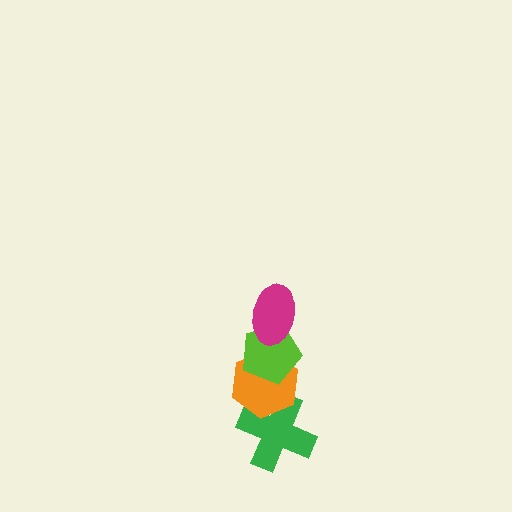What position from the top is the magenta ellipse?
The magenta ellipse is 1st from the top.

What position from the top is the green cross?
The green cross is 4th from the top.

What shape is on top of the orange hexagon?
The lime pentagon is on top of the orange hexagon.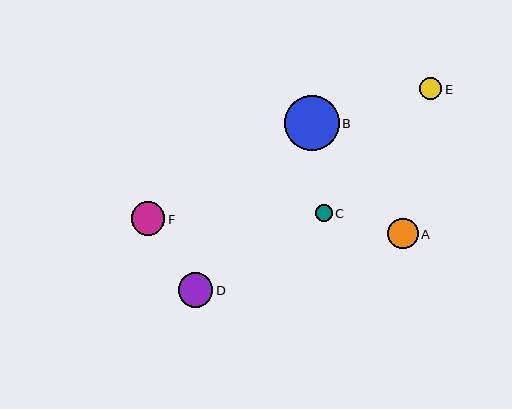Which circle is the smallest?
Circle C is the smallest with a size of approximately 17 pixels.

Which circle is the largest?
Circle B is the largest with a size of approximately 55 pixels.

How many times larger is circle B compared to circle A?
Circle B is approximately 1.8 times the size of circle A.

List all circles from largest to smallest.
From largest to smallest: B, D, F, A, E, C.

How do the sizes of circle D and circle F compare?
Circle D and circle F are approximately the same size.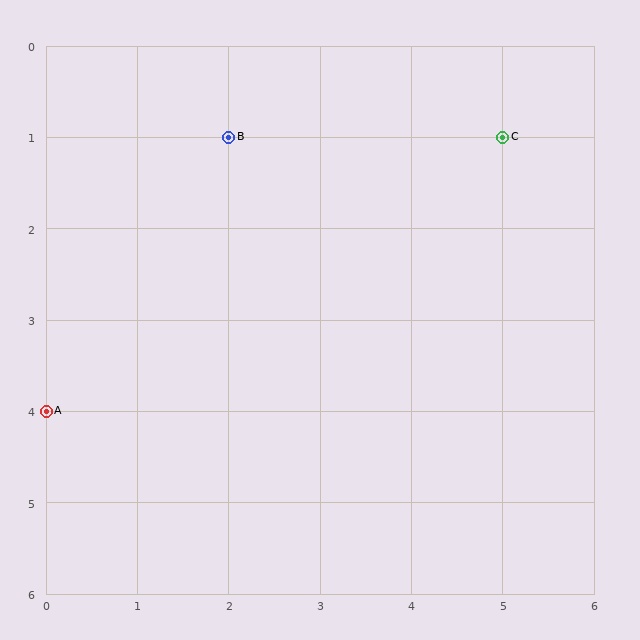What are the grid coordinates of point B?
Point B is at grid coordinates (2, 1).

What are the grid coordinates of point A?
Point A is at grid coordinates (0, 4).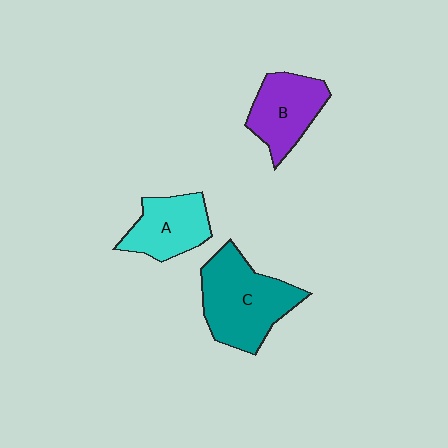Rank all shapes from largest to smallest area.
From largest to smallest: C (teal), B (purple), A (cyan).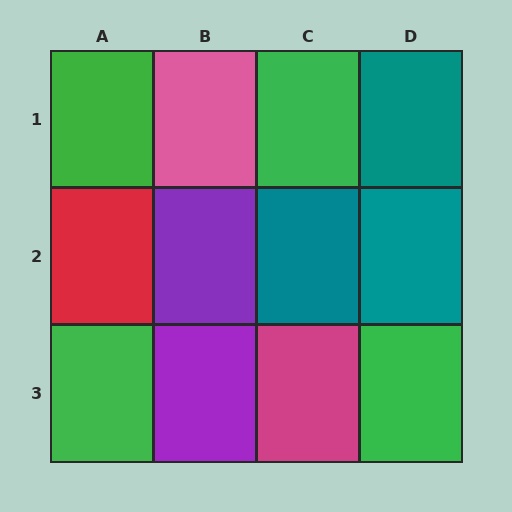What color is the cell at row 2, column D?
Teal.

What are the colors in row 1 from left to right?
Green, pink, green, teal.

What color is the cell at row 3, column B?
Purple.